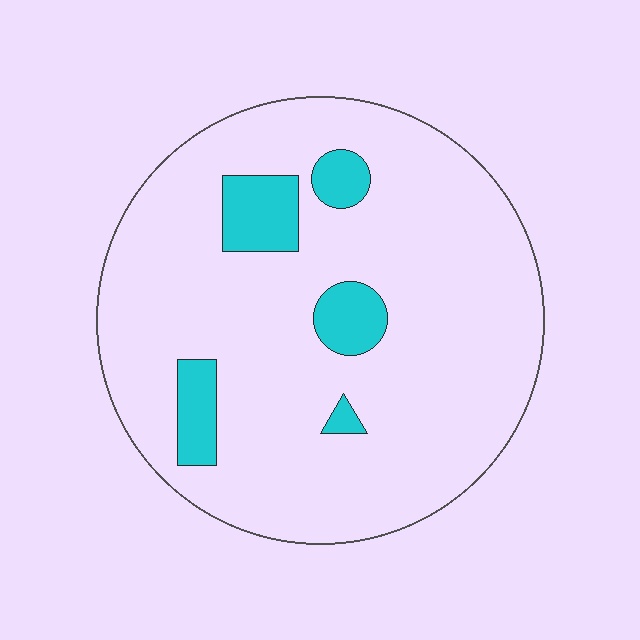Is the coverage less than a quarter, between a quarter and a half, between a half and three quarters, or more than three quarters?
Less than a quarter.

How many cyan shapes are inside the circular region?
5.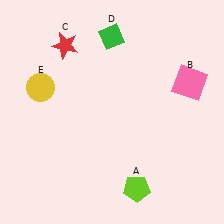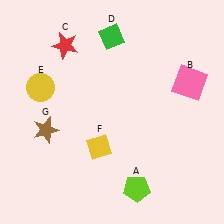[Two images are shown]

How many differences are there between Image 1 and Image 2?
There are 2 differences between the two images.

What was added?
A yellow diamond (F), a brown star (G) were added in Image 2.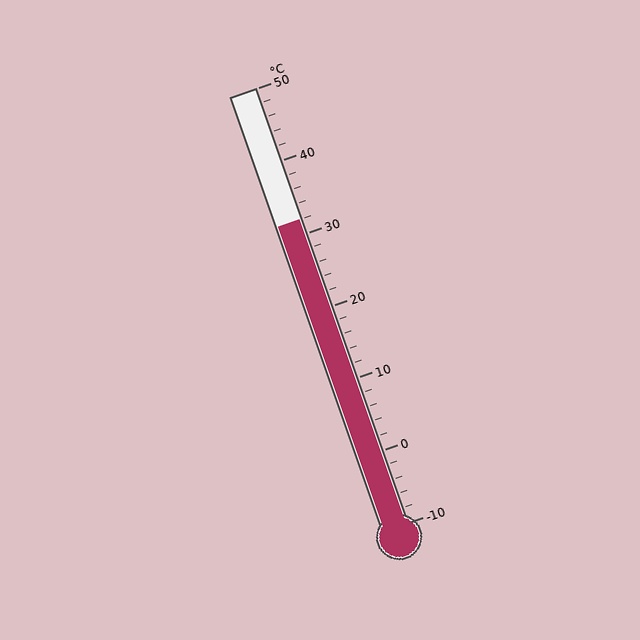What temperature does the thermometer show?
The thermometer shows approximately 32°C.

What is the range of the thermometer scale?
The thermometer scale ranges from -10°C to 50°C.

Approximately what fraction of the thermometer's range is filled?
The thermometer is filled to approximately 70% of its range.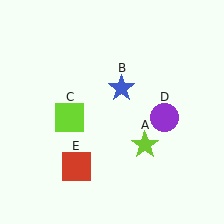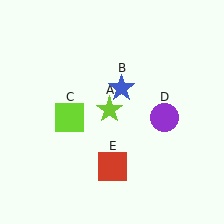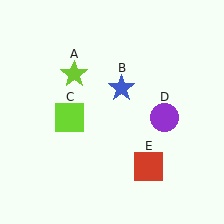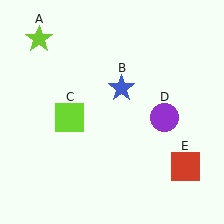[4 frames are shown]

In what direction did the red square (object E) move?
The red square (object E) moved right.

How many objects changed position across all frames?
2 objects changed position: lime star (object A), red square (object E).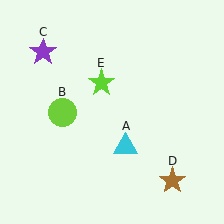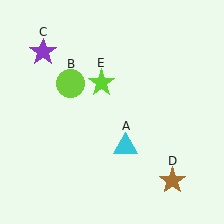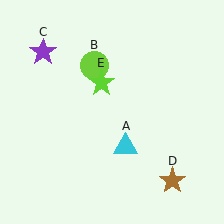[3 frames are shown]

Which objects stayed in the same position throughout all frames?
Cyan triangle (object A) and purple star (object C) and brown star (object D) and lime star (object E) remained stationary.